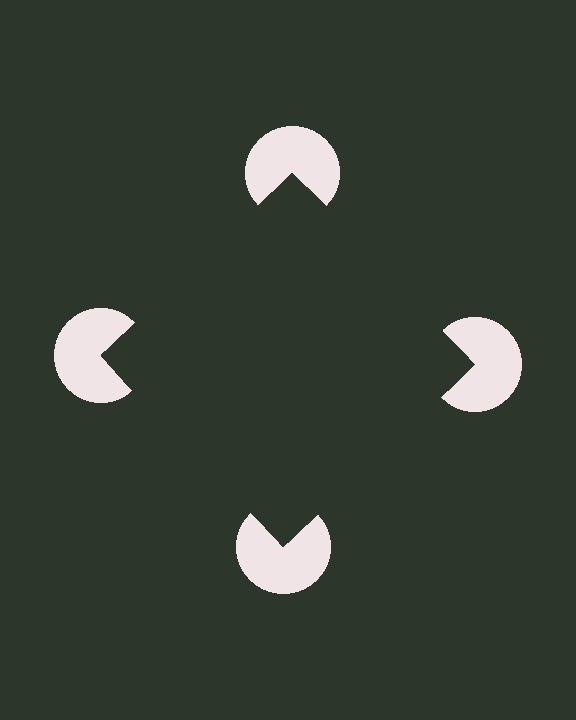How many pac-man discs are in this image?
There are 4 — one at each vertex of the illusory square.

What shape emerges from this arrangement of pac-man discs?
An illusory square — its edges are inferred from the aligned wedge cuts in the pac-man discs, not physically drawn.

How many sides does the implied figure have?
4 sides.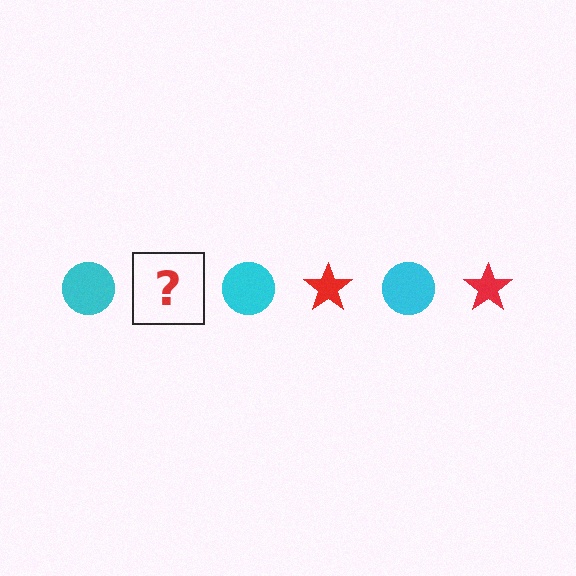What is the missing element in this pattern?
The missing element is a red star.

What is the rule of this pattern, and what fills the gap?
The rule is that the pattern alternates between cyan circle and red star. The gap should be filled with a red star.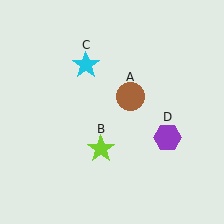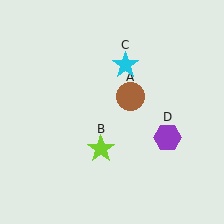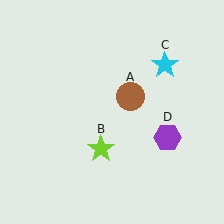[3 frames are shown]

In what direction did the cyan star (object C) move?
The cyan star (object C) moved right.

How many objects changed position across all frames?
1 object changed position: cyan star (object C).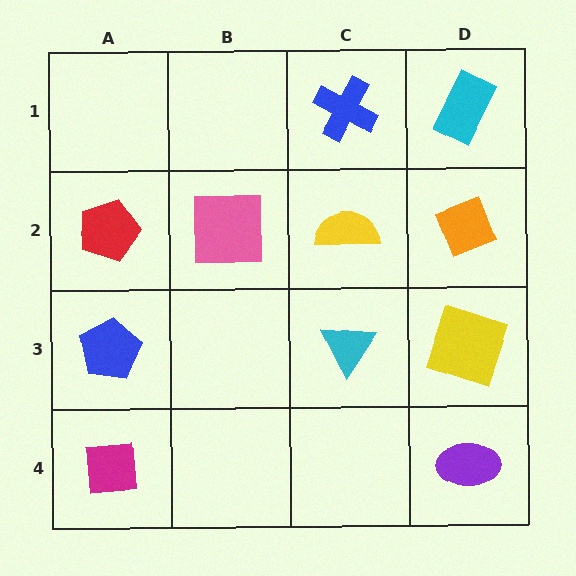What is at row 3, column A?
A blue pentagon.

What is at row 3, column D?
A yellow square.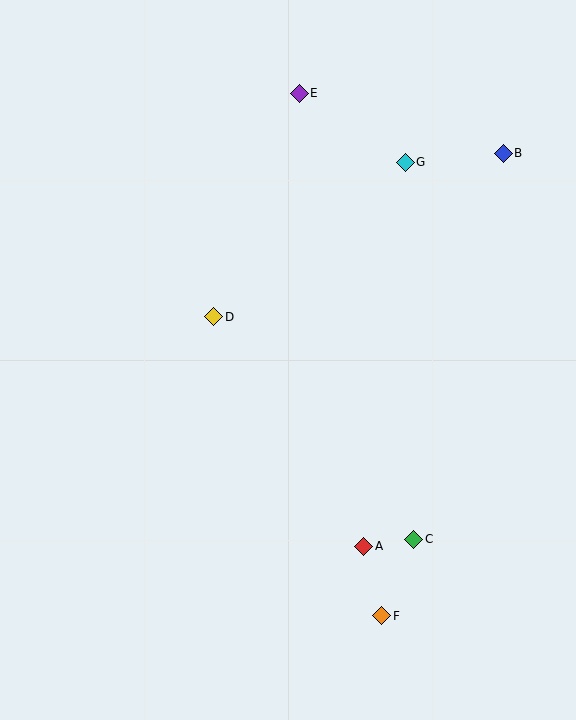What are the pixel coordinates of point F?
Point F is at (382, 616).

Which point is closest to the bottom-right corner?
Point F is closest to the bottom-right corner.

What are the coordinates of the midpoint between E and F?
The midpoint between E and F is at (341, 354).